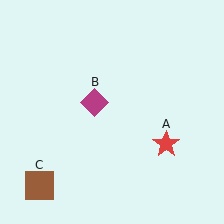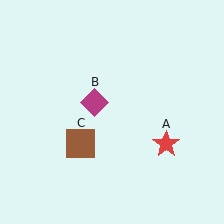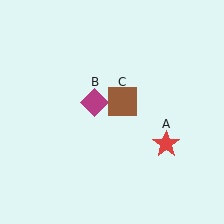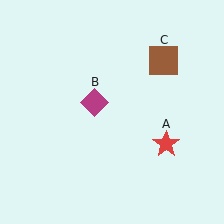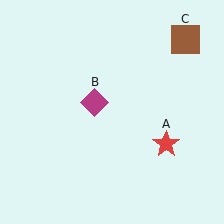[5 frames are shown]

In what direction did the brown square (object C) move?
The brown square (object C) moved up and to the right.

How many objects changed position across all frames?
1 object changed position: brown square (object C).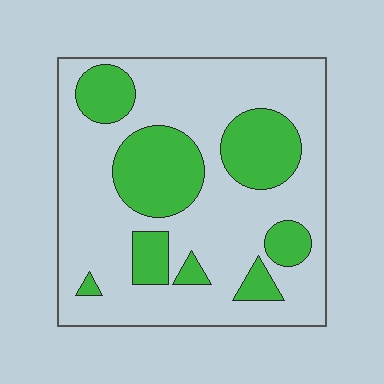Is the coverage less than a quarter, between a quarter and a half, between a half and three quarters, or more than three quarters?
Between a quarter and a half.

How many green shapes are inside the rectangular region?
8.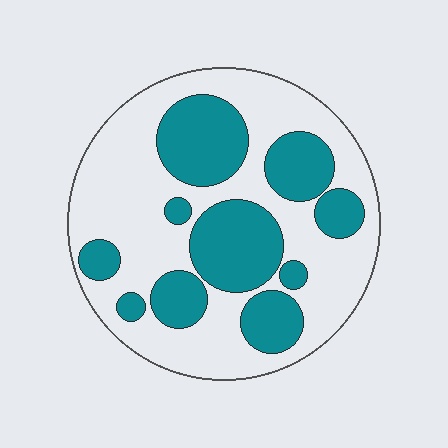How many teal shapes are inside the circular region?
10.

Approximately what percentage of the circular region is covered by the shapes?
Approximately 40%.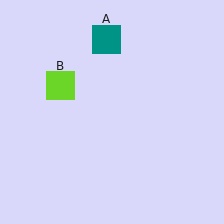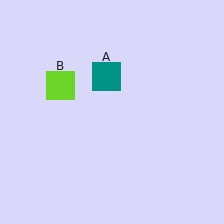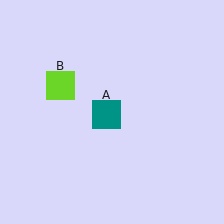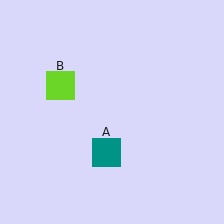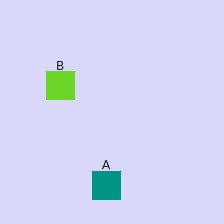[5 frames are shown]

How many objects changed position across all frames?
1 object changed position: teal square (object A).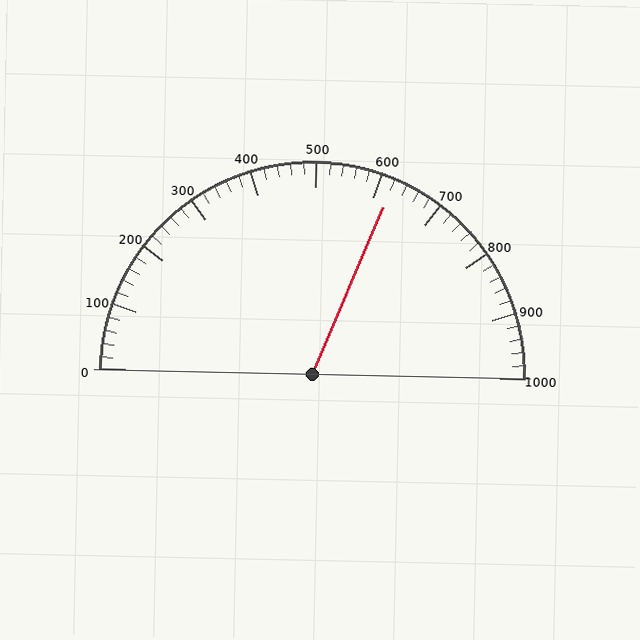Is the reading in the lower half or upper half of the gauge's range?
The reading is in the upper half of the range (0 to 1000).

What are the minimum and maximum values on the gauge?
The gauge ranges from 0 to 1000.